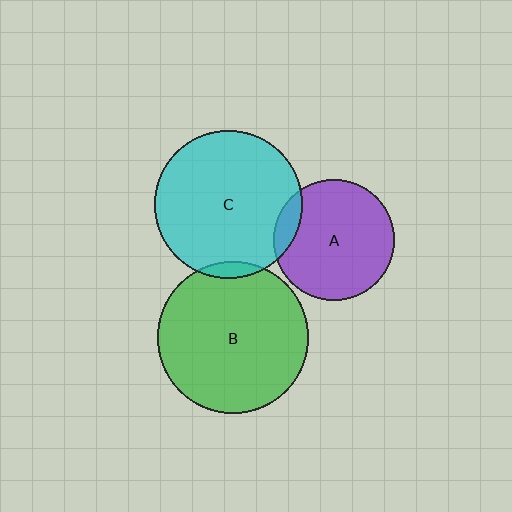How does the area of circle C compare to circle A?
Approximately 1.5 times.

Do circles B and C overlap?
Yes.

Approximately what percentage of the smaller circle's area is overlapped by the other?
Approximately 5%.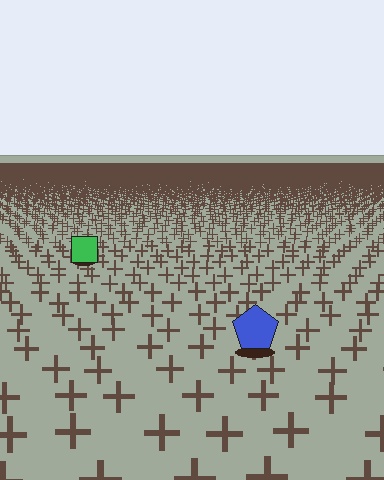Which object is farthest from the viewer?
The green square is farthest from the viewer. It appears smaller and the ground texture around it is denser.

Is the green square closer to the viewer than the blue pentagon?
No. The blue pentagon is closer — you can tell from the texture gradient: the ground texture is coarser near it.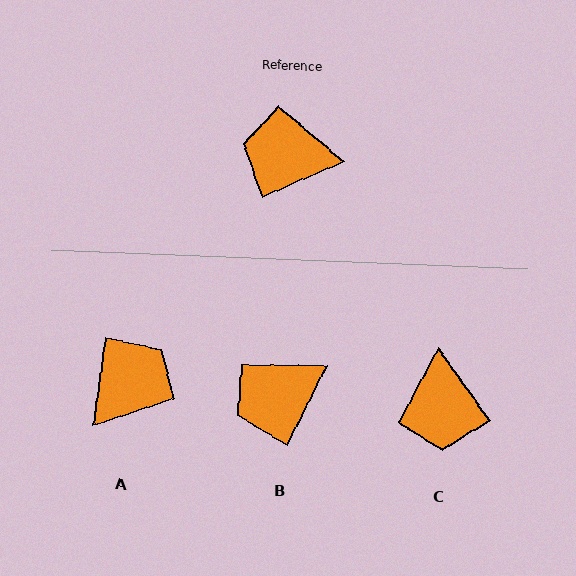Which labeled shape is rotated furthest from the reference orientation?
A, about 122 degrees away.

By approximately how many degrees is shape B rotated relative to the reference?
Approximately 40 degrees counter-clockwise.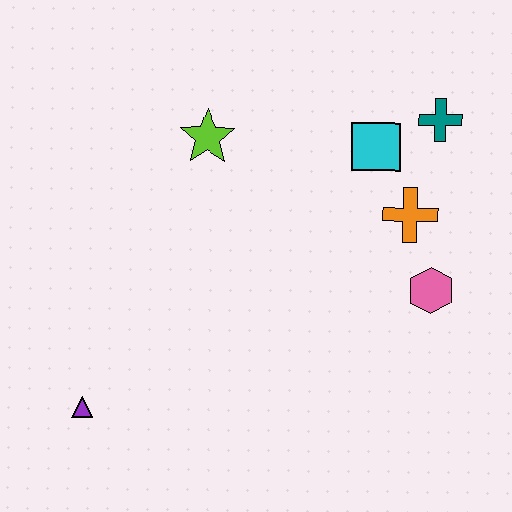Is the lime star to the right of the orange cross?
No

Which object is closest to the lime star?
The cyan square is closest to the lime star.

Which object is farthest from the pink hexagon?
The purple triangle is farthest from the pink hexagon.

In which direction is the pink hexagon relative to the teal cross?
The pink hexagon is below the teal cross.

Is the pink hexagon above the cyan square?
No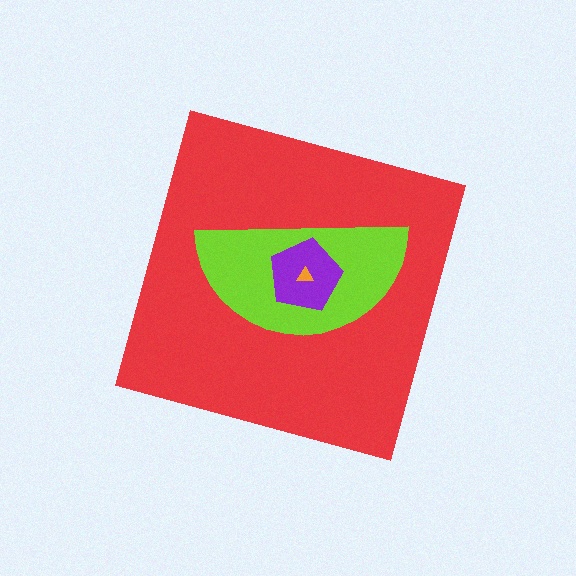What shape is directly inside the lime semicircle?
The purple pentagon.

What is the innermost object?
The orange triangle.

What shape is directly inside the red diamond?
The lime semicircle.